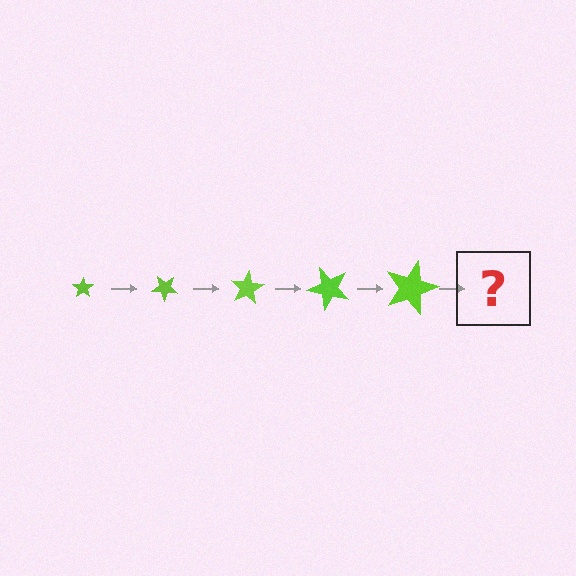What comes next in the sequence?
The next element should be a star, larger than the previous one and rotated 200 degrees from the start.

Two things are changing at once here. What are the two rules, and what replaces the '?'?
The two rules are that the star grows larger each step and it rotates 40 degrees each step. The '?' should be a star, larger than the previous one and rotated 200 degrees from the start.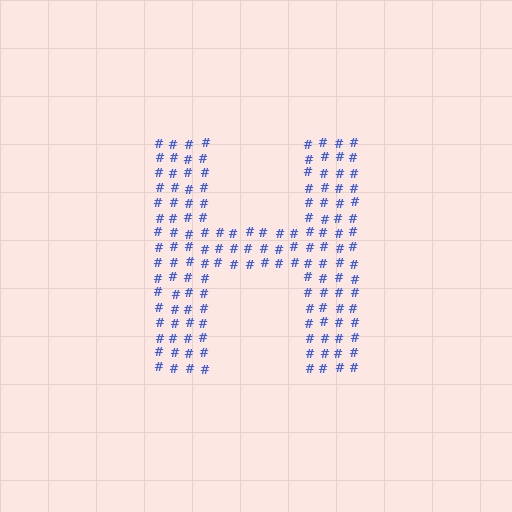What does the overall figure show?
The overall figure shows the letter H.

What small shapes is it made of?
It is made of small hash symbols.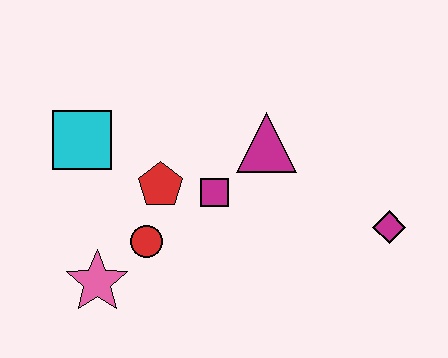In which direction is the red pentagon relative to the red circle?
The red pentagon is above the red circle.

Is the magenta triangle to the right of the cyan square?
Yes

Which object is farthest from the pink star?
The magenta diamond is farthest from the pink star.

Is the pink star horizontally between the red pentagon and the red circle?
No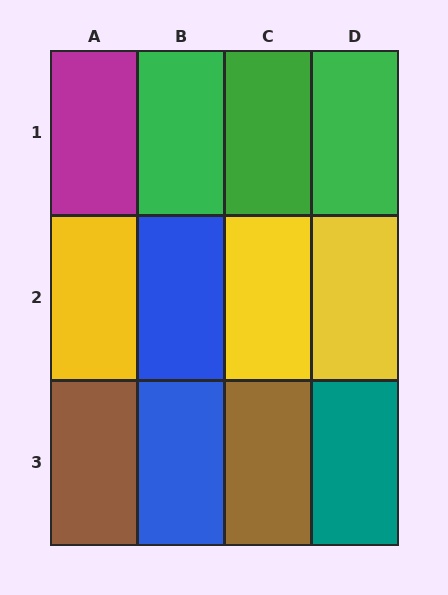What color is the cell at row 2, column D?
Yellow.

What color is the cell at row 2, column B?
Blue.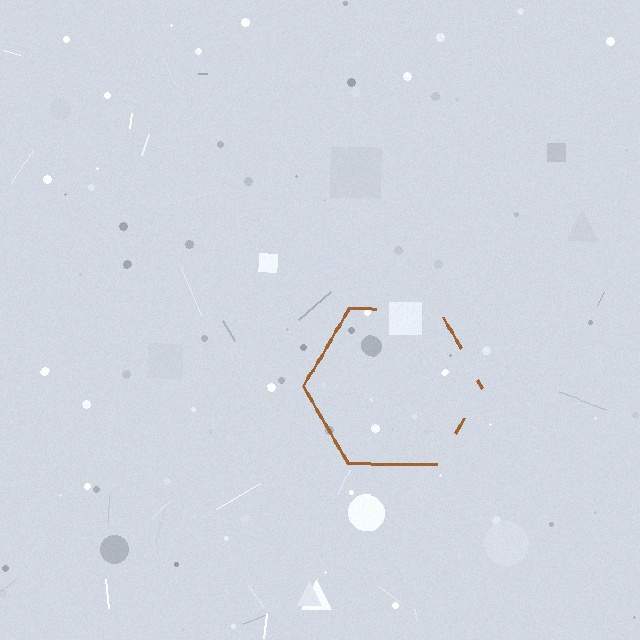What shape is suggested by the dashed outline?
The dashed outline suggests a hexagon.